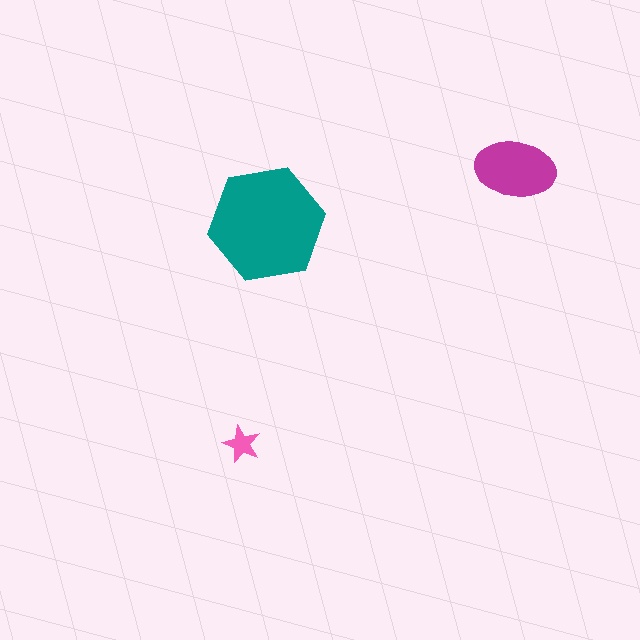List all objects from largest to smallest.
The teal hexagon, the magenta ellipse, the pink star.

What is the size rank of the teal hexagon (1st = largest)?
1st.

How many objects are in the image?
There are 3 objects in the image.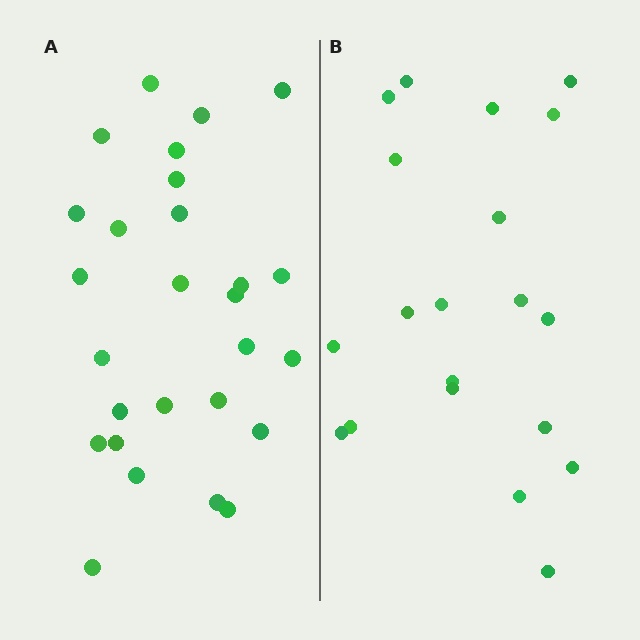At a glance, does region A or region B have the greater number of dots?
Region A (the left region) has more dots.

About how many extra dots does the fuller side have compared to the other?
Region A has roughly 8 or so more dots than region B.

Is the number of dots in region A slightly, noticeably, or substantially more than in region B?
Region A has noticeably more, but not dramatically so. The ratio is roughly 1.4 to 1.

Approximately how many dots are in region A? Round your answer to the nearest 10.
About 30 dots. (The exact count is 27, which rounds to 30.)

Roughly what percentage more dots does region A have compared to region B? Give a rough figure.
About 35% more.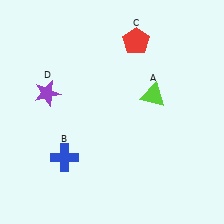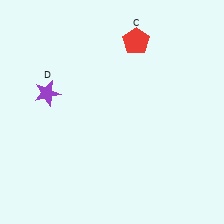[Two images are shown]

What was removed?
The lime triangle (A), the blue cross (B) were removed in Image 2.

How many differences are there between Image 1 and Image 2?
There are 2 differences between the two images.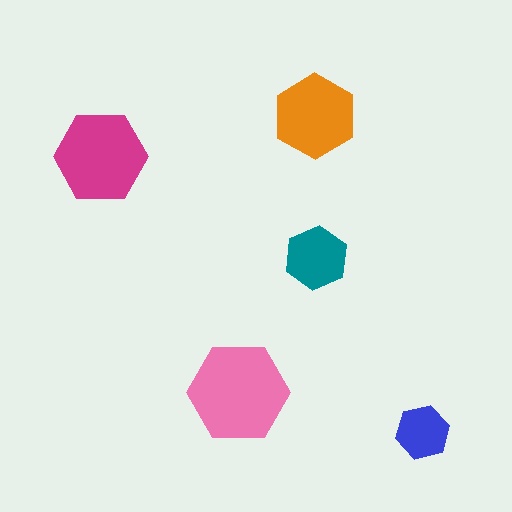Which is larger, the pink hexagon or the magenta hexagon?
The pink one.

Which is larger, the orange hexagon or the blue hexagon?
The orange one.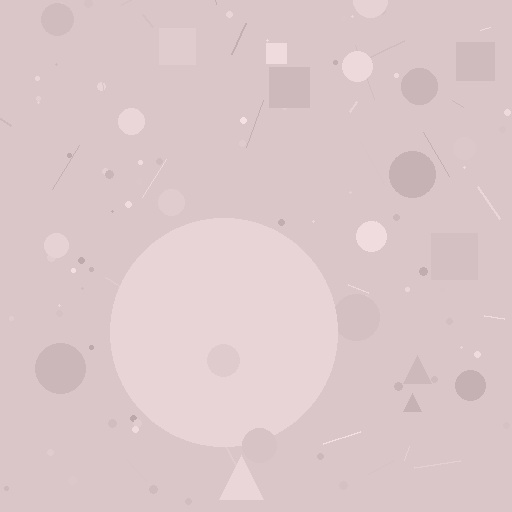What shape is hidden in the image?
A circle is hidden in the image.